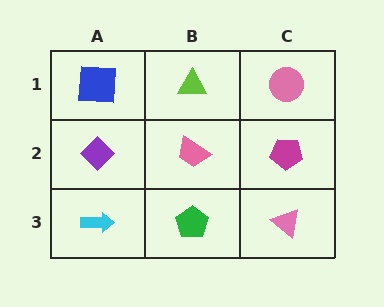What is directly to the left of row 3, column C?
A green pentagon.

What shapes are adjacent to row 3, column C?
A magenta pentagon (row 2, column C), a green pentagon (row 3, column B).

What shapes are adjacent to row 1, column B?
A pink trapezoid (row 2, column B), a blue square (row 1, column A), a pink circle (row 1, column C).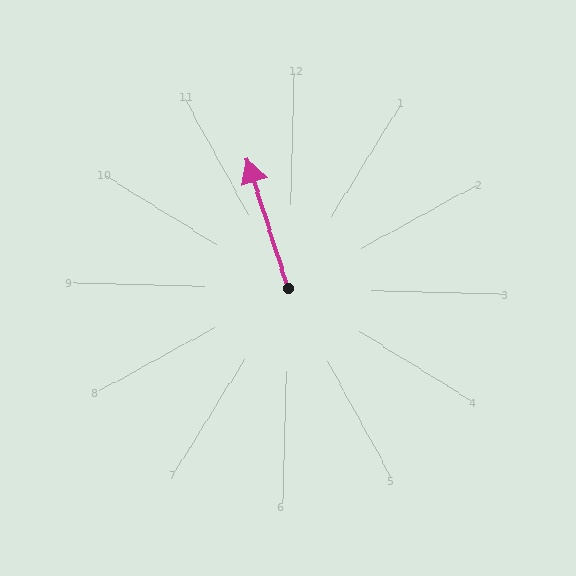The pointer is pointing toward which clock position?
Roughly 11 o'clock.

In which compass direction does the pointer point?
North.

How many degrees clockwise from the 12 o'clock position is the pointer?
Approximately 341 degrees.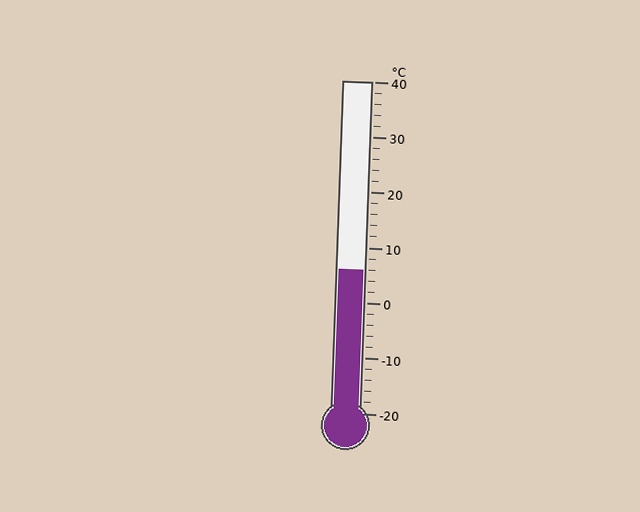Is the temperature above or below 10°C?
The temperature is below 10°C.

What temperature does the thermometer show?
The thermometer shows approximately 6°C.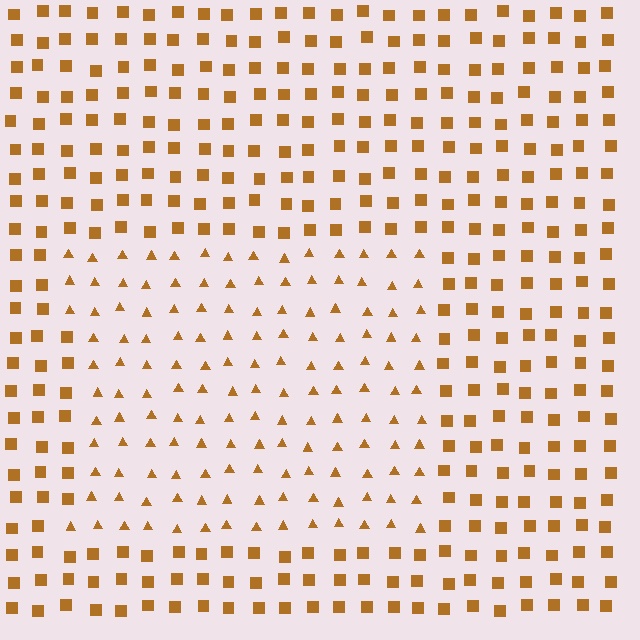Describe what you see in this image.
The image is filled with small brown elements arranged in a uniform grid. A rectangle-shaped region contains triangles, while the surrounding area contains squares. The boundary is defined purely by the change in element shape.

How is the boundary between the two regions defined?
The boundary is defined by a change in element shape: triangles inside vs. squares outside. All elements share the same color and spacing.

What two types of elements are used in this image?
The image uses triangles inside the rectangle region and squares outside it.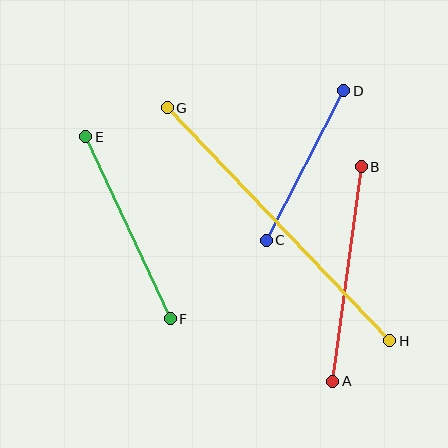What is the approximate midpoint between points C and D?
The midpoint is at approximately (305, 166) pixels.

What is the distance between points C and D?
The distance is approximately 168 pixels.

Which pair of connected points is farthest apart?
Points G and H are farthest apart.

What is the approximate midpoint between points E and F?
The midpoint is at approximately (128, 228) pixels.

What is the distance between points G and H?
The distance is approximately 322 pixels.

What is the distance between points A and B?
The distance is approximately 216 pixels.